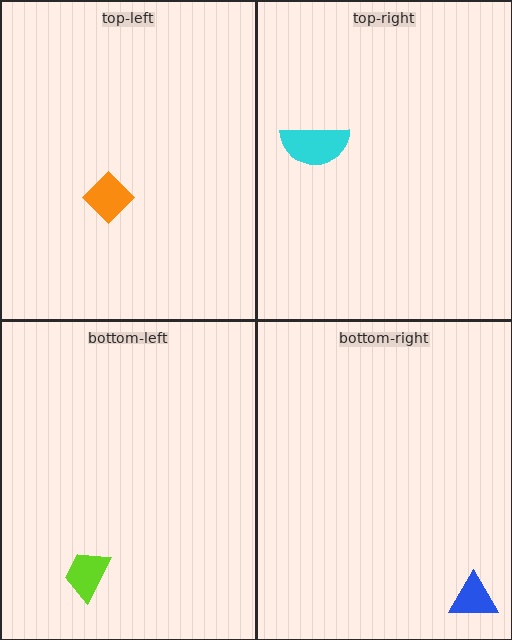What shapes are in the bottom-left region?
The lime trapezoid.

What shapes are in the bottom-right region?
The blue triangle.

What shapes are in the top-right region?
The cyan semicircle.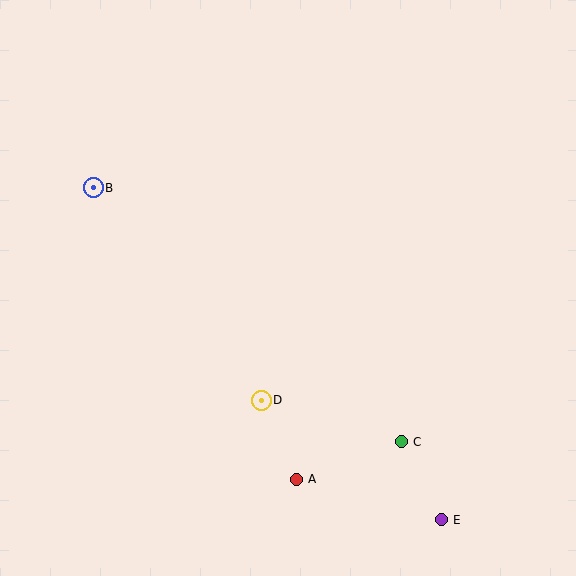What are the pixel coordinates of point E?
Point E is at (441, 520).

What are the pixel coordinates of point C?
Point C is at (401, 442).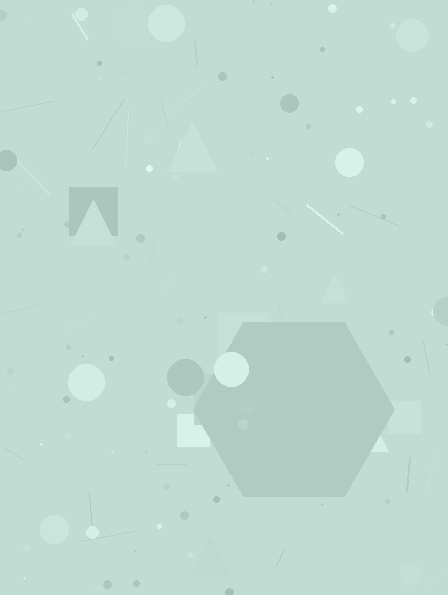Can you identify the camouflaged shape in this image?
The camouflaged shape is a hexagon.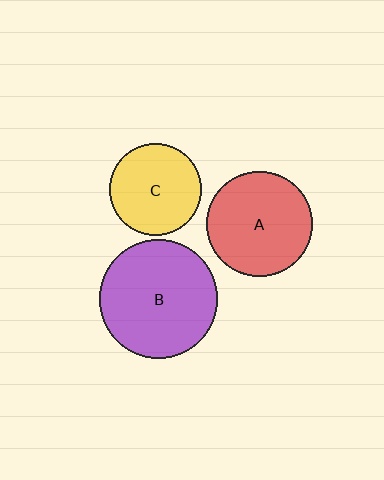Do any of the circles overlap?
No, none of the circles overlap.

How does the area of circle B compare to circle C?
Approximately 1.6 times.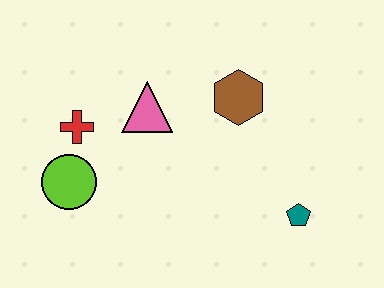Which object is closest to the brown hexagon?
The pink triangle is closest to the brown hexagon.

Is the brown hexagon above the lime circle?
Yes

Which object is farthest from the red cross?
The teal pentagon is farthest from the red cross.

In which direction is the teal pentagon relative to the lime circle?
The teal pentagon is to the right of the lime circle.